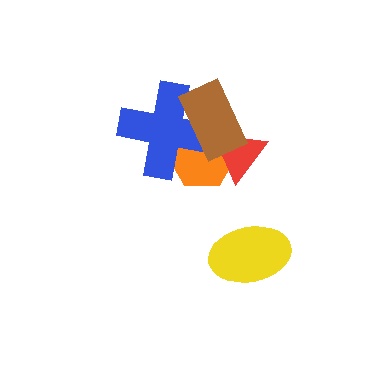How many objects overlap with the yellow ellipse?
0 objects overlap with the yellow ellipse.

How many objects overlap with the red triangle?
2 objects overlap with the red triangle.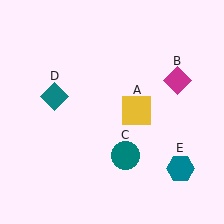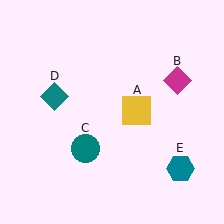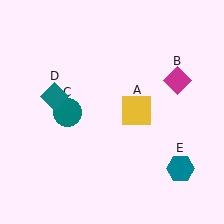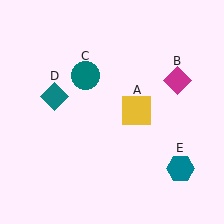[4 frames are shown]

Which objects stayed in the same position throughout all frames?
Yellow square (object A) and magenta diamond (object B) and teal diamond (object D) and teal hexagon (object E) remained stationary.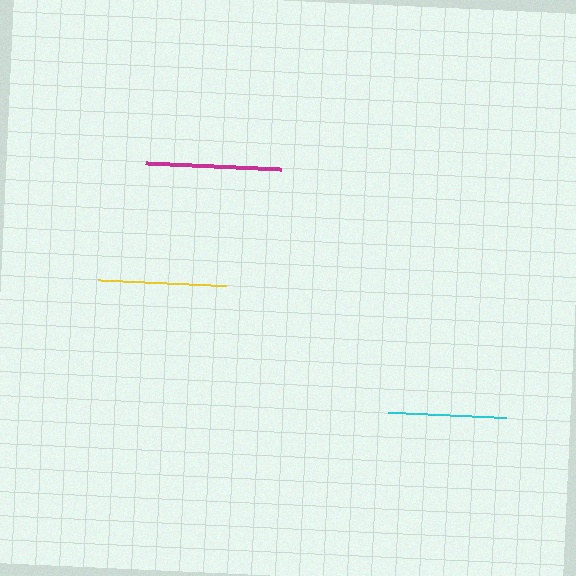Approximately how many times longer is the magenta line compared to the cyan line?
The magenta line is approximately 1.1 times the length of the cyan line.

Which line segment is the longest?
The magenta line is the longest at approximately 136 pixels.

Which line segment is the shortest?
The cyan line is the shortest at approximately 118 pixels.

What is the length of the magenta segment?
The magenta segment is approximately 136 pixels long.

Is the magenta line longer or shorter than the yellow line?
The magenta line is longer than the yellow line.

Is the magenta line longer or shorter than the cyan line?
The magenta line is longer than the cyan line.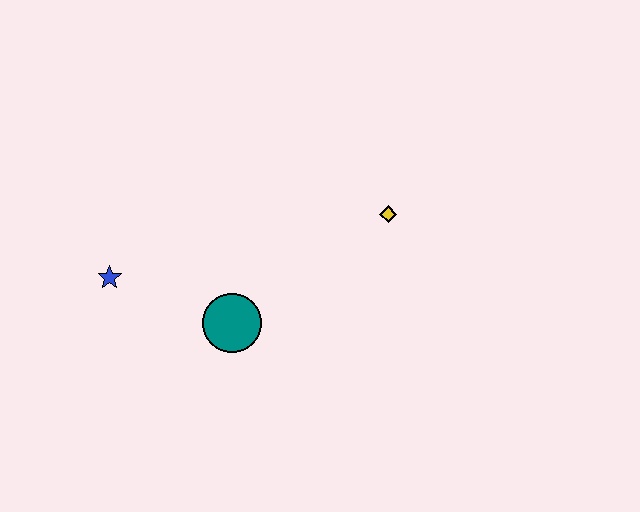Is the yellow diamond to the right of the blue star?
Yes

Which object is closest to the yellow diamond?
The teal circle is closest to the yellow diamond.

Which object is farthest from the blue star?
The yellow diamond is farthest from the blue star.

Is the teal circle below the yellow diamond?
Yes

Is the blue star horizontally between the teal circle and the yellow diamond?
No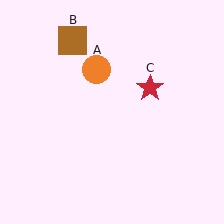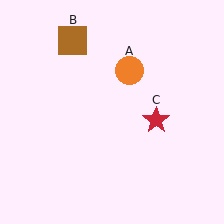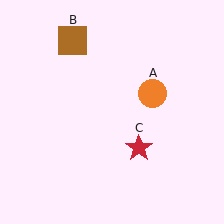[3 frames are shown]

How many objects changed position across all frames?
2 objects changed position: orange circle (object A), red star (object C).